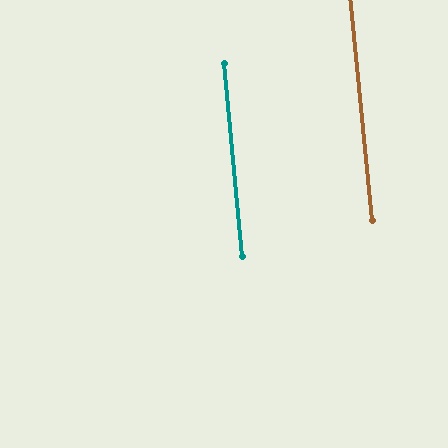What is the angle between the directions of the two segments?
Approximately 0 degrees.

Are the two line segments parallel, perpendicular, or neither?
Parallel — their directions differ by only 0.2°.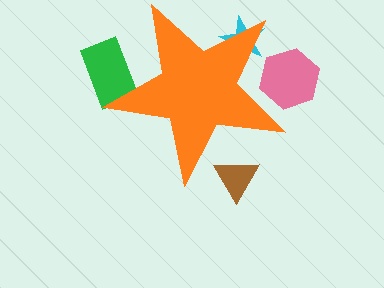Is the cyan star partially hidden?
Yes, the cyan star is partially hidden behind the orange star.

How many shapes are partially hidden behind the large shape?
4 shapes are partially hidden.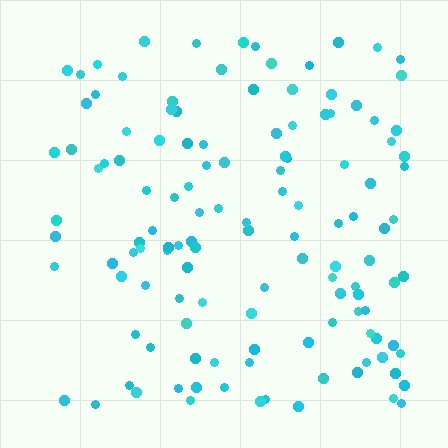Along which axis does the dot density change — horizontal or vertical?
Horizontal.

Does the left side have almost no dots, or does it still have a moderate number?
Still a moderate number, just noticeably fewer than the right.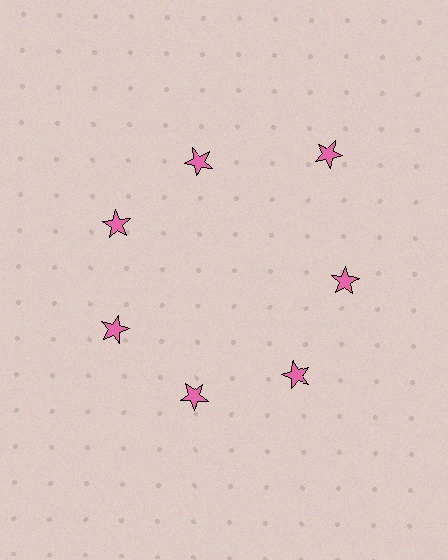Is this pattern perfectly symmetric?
No. The 7 pink stars are arranged in a ring, but one element near the 1 o'clock position is pushed outward from the center, breaking the 7-fold rotational symmetry.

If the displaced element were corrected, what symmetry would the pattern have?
It would have 7-fold rotational symmetry — the pattern would map onto itself every 51 degrees.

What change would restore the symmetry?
The symmetry would be restored by moving it inward, back onto the ring so that all 7 stars sit at equal angles and equal distance from the center.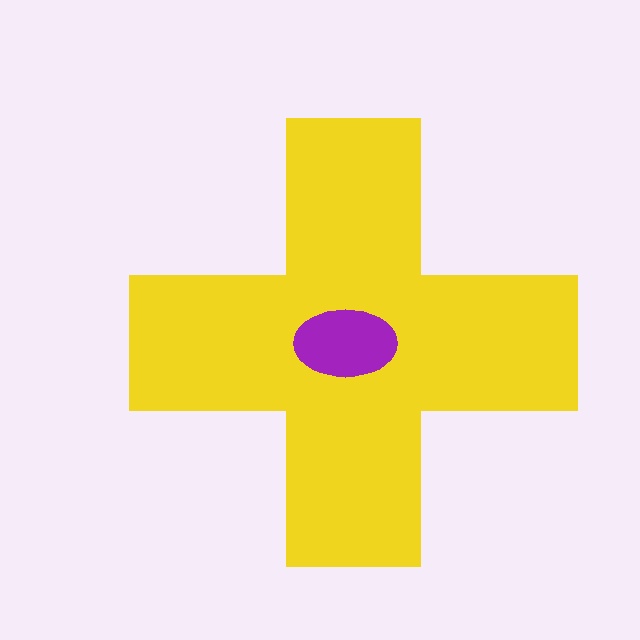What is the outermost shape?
The yellow cross.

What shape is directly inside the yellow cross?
The purple ellipse.